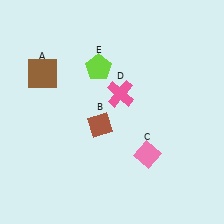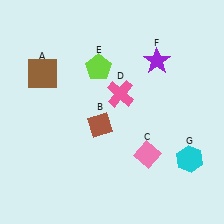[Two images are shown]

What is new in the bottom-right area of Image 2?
A cyan hexagon (G) was added in the bottom-right area of Image 2.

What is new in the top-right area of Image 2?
A purple star (F) was added in the top-right area of Image 2.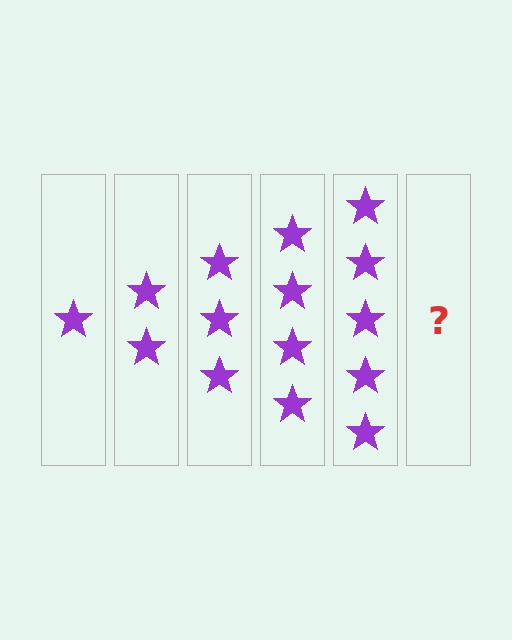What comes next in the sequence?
The next element should be 6 stars.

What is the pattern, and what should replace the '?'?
The pattern is that each step adds one more star. The '?' should be 6 stars.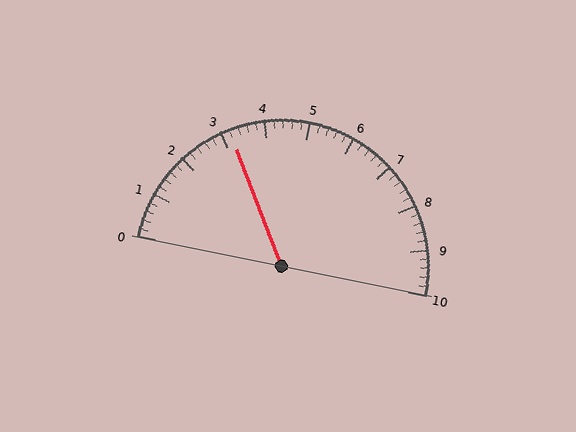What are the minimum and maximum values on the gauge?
The gauge ranges from 0 to 10.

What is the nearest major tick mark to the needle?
The nearest major tick mark is 3.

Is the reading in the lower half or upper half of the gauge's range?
The reading is in the lower half of the range (0 to 10).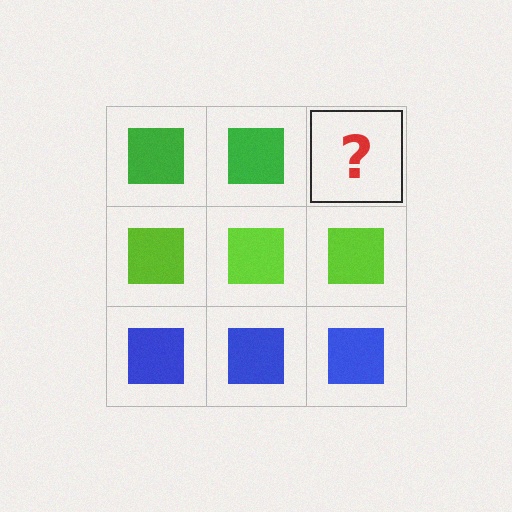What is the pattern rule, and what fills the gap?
The rule is that each row has a consistent color. The gap should be filled with a green square.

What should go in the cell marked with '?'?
The missing cell should contain a green square.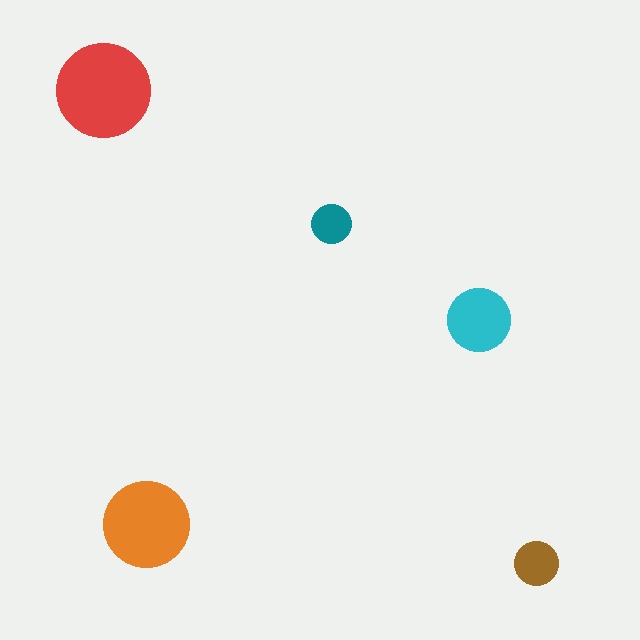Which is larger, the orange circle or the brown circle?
The orange one.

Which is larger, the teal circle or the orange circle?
The orange one.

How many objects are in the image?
There are 5 objects in the image.